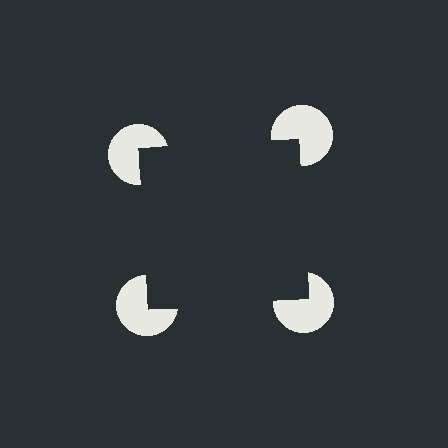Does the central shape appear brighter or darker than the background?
It typically appears slightly darker than the background, even though no actual brightness change is drawn.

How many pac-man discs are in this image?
There are 4 — one at each vertex of the illusory square.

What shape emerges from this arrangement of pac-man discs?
An illusory square — its edges are inferred from the aligned wedge cuts in the pac-man discs, not physically drawn.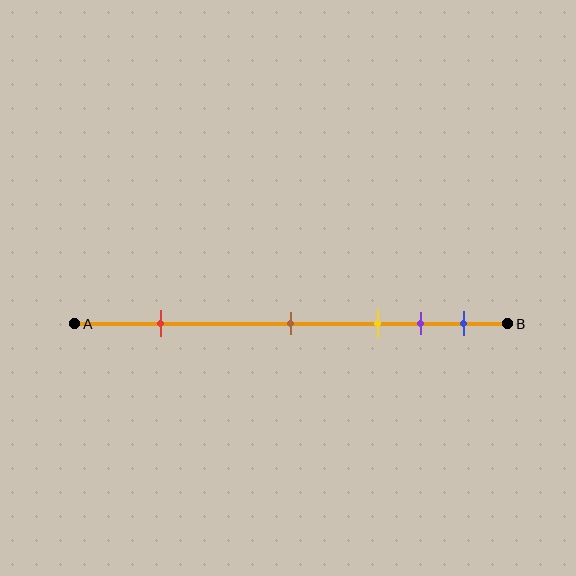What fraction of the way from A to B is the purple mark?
The purple mark is approximately 80% (0.8) of the way from A to B.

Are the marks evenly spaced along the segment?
No, the marks are not evenly spaced.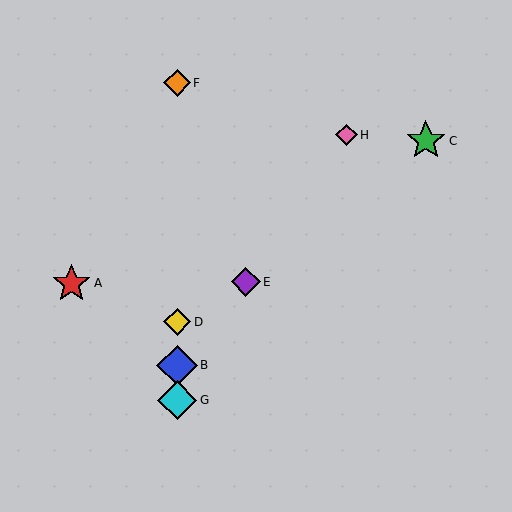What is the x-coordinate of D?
Object D is at x≈177.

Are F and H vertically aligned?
No, F is at x≈177 and H is at x≈346.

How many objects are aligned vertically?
4 objects (B, D, F, G) are aligned vertically.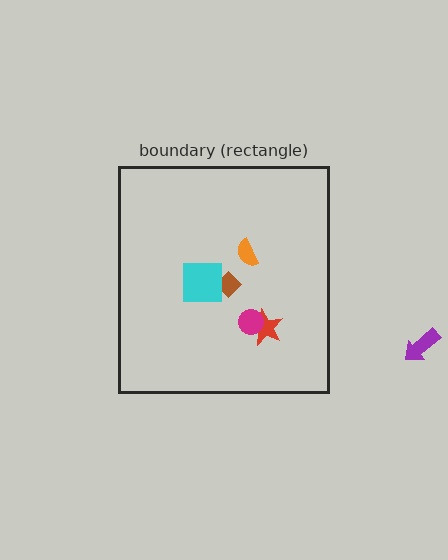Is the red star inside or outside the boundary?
Inside.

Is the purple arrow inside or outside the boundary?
Outside.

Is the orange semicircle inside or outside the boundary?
Inside.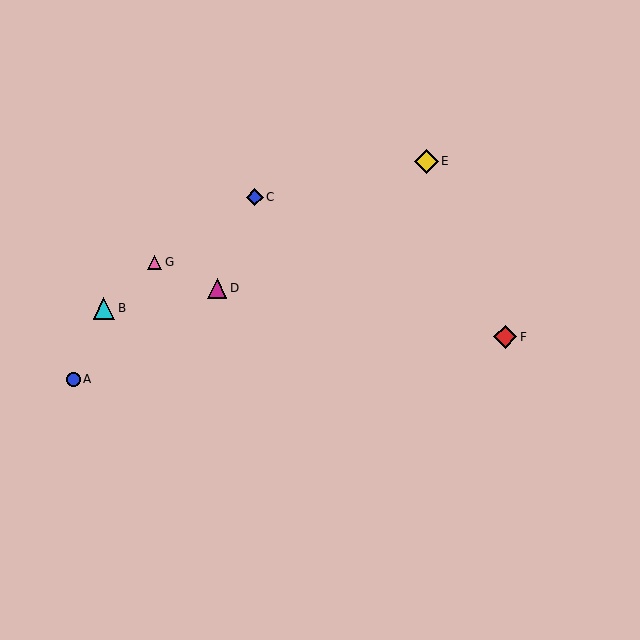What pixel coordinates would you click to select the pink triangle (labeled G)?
Click at (155, 262) to select the pink triangle G.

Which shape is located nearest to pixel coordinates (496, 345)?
The red diamond (labeled F) at (505, 337) is nearest to that location.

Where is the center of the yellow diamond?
The center of the yellow diamond is at (426, 161).